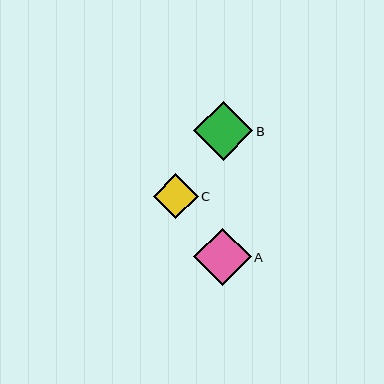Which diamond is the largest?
Diamond B is the largest with a size of approximately 59 pixels.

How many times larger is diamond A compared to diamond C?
Diamond A is approximately 1.3 times the size of diamond C.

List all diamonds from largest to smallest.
From largest to smallest: B, A, C.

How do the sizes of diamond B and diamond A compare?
Diamond B and diamond A are approximately the same size.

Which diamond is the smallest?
Diamond C is the smallest with a size of approximately 45 pixels.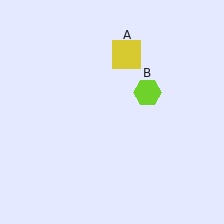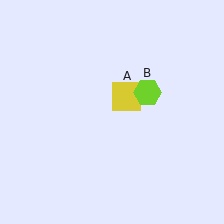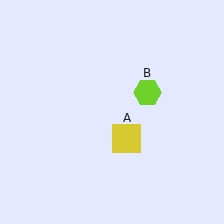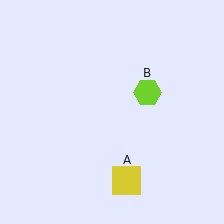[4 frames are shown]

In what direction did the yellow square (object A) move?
The yellow square (object A) moved down.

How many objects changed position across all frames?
1 object changed position: yellow square (object A).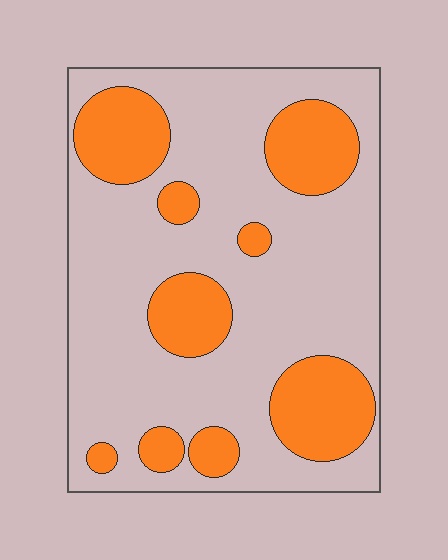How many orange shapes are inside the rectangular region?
9.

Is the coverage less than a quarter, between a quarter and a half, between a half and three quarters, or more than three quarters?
Between a quarter and a half.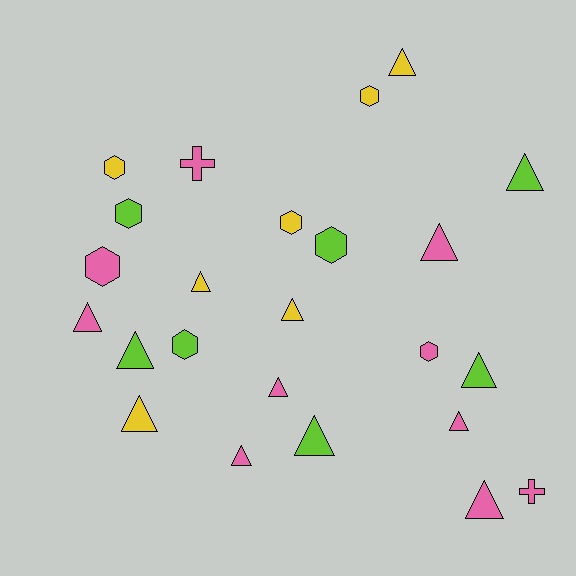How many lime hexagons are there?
There are 3 lime hexagons.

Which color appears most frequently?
Pink, with 10 objects.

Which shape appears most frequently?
Triangle, with 14 objects.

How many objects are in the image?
There are 24 objects.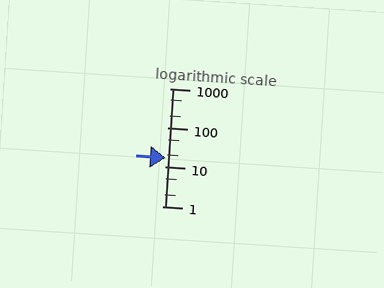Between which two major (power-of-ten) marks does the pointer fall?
The pointer is between 10 and 100.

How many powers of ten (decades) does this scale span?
The scale spans 3 decades, from 1 to 1000.